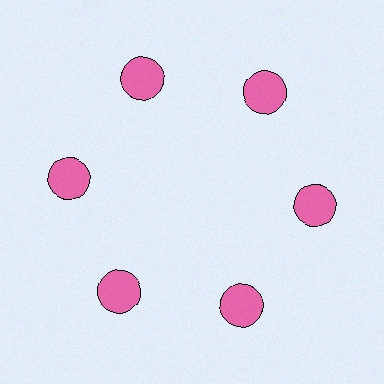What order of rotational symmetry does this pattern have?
This pattern has 6-fold rotational symmetry.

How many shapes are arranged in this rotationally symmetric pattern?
There are 6 shapes, arranged in 6 groups of 1.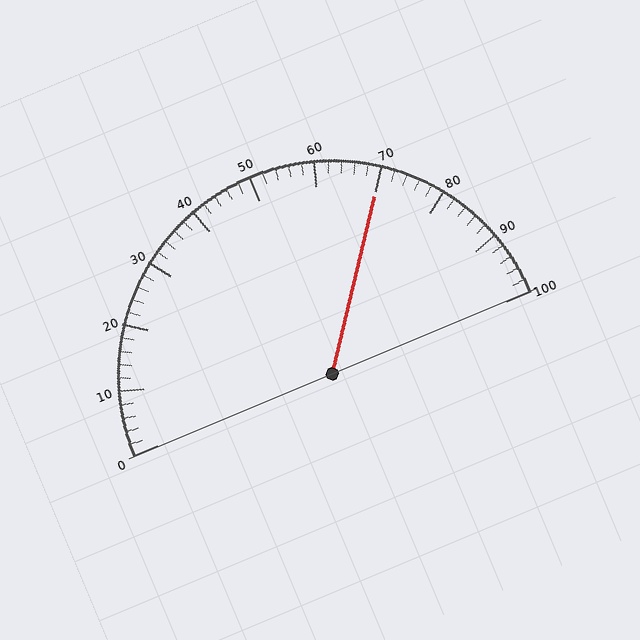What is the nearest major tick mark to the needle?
The nearest major tick mark is 70.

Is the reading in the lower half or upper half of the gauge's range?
The reading is in the upper half of the range (0 to 100).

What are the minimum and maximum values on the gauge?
The gauge ranges from 0 to 100.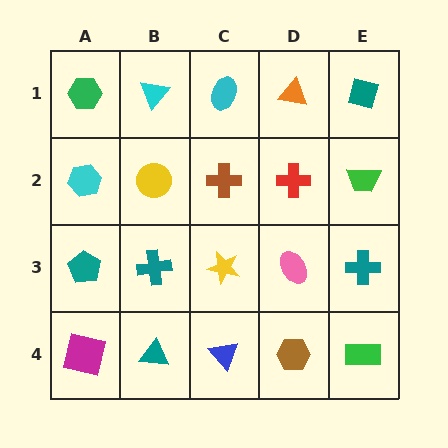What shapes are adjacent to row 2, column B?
A cyan triangle (row 1, column B), a teal cross (row 3, column B), a cyan hexagon (row 2, column A), a brown cross (row 2, column C).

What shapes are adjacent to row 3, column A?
A cyan hexagon (row 2, column A), a magenta square (row 4, column A), a teal cross (row 3, column B).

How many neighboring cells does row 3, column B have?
4.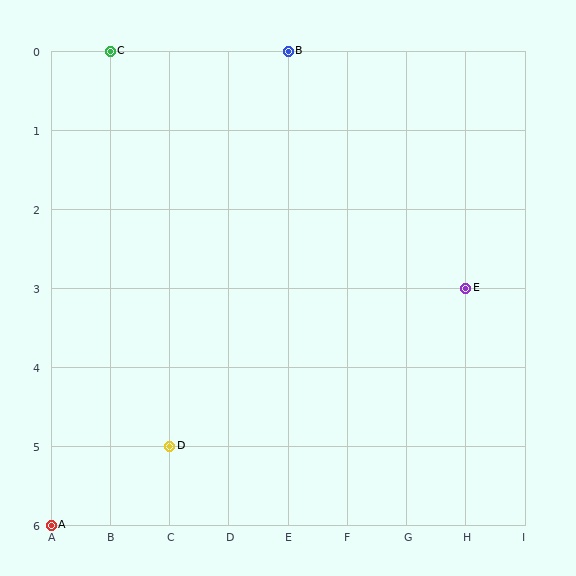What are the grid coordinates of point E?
Point E is at grid coordinates (H, 3).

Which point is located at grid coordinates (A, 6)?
Point A is at (A, 6).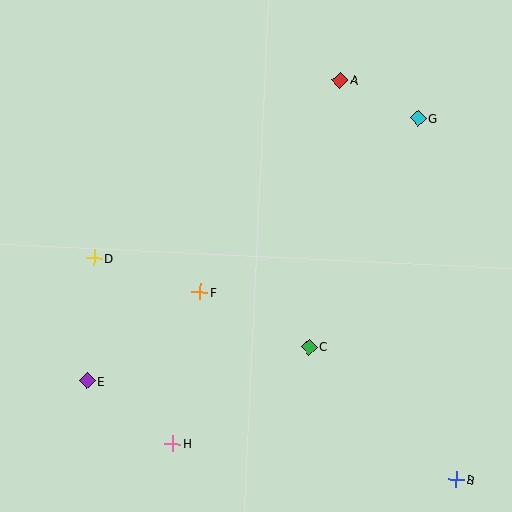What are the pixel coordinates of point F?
Point F is at (200, 292).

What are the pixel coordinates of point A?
Point A is at (340, 80).